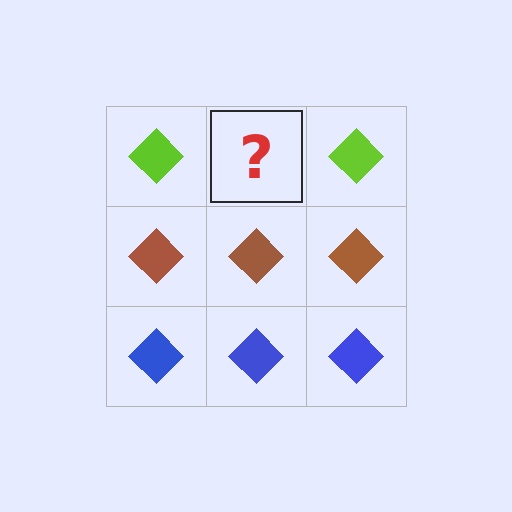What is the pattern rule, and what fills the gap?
The rule is that each row has a consistent color. The gap should be filled with a lime diamond.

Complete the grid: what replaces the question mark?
The question mark should be replaced with a lime diamond.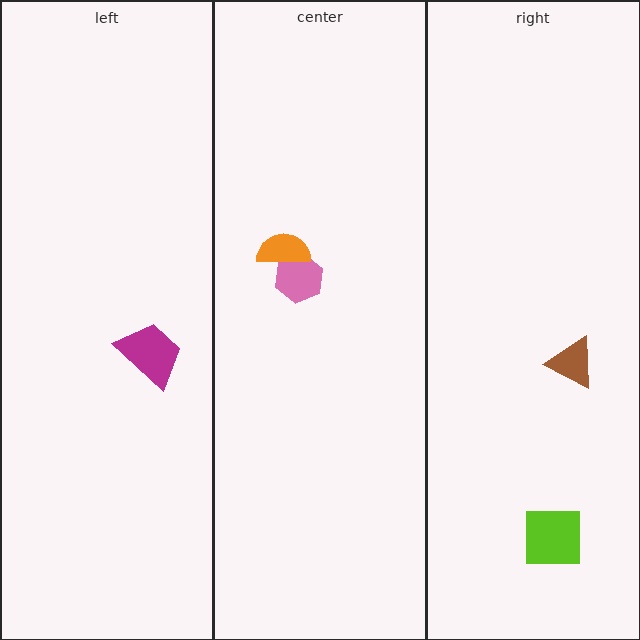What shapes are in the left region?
The magenta trapezoid.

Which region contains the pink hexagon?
The center region.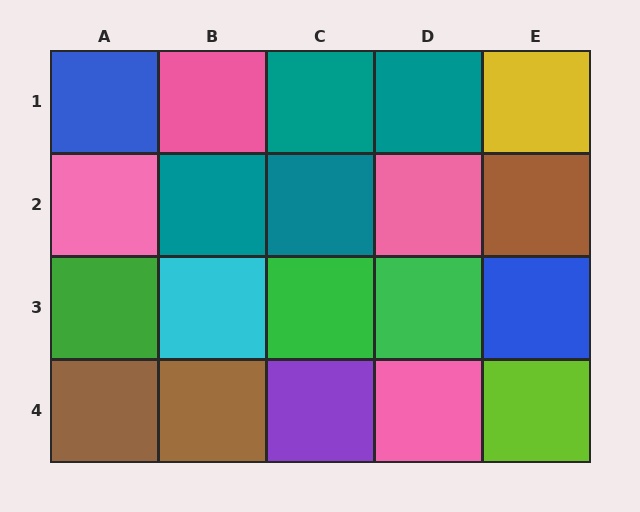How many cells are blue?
2 cells are blue.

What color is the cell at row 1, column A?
Blue.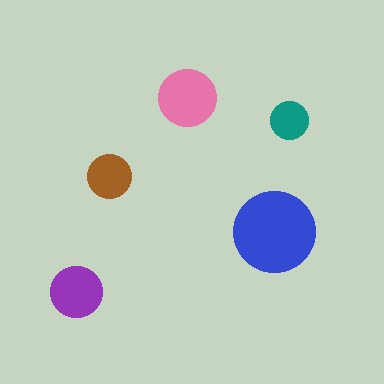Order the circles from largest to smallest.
the blue one, the pink one, the purple one, the brown one, the teal one.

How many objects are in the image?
There are 5 objects in the image.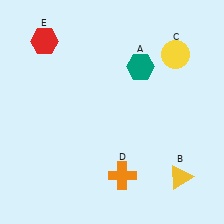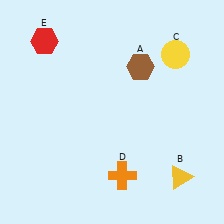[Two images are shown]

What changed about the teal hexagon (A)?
In Image 1, A is teal. In Image 2, it changed to brown.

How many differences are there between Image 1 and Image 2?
There is 1 difference between the two images.